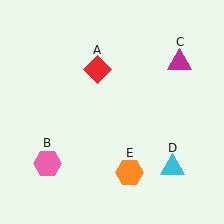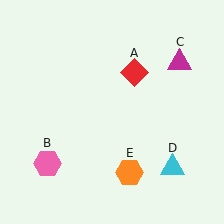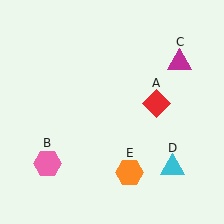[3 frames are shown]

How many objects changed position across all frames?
1 object changed position: red diamond (object A).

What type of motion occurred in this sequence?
The red diamond (object A) rotated clockwise around the center of the scene.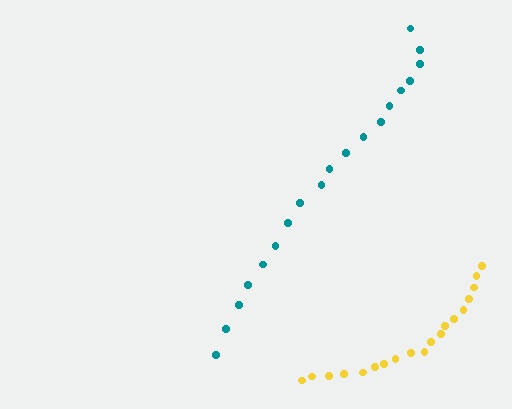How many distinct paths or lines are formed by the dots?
There are 2 distinct paths.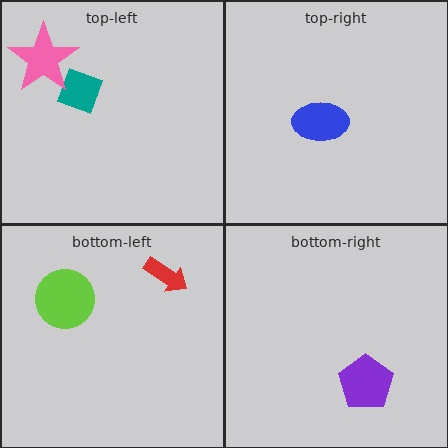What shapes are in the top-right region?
The blue ellipse.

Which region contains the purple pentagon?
The bottom-right region.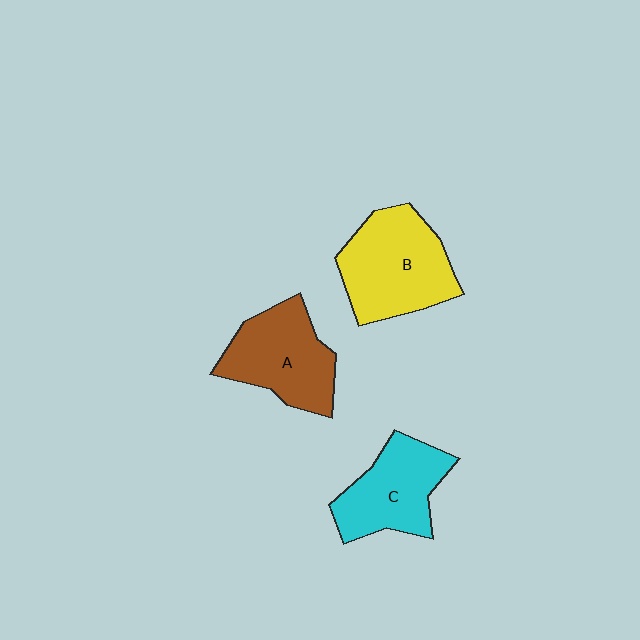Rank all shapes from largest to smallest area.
From largest to smallest: B (yellow), A (brown), C (cyan).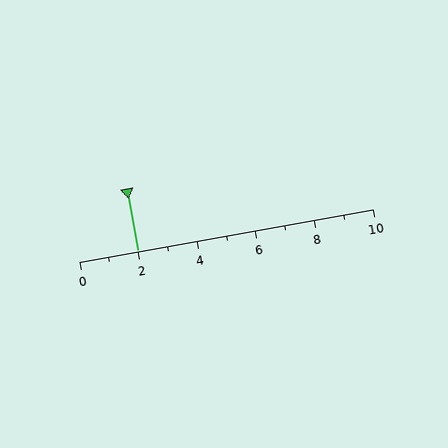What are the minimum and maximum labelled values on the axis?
The axis runs from 0 to 10.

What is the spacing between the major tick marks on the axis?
The major ticks are spaced 2 apart.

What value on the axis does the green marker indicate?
The marker indicates approximately 2.